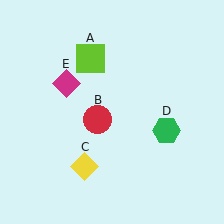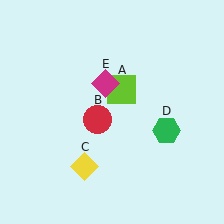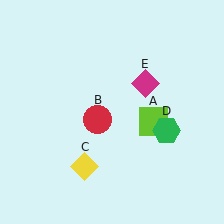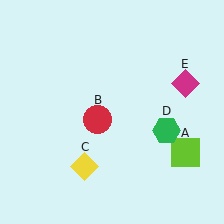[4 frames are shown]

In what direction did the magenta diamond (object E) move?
The magenta diamond (object E) moved right.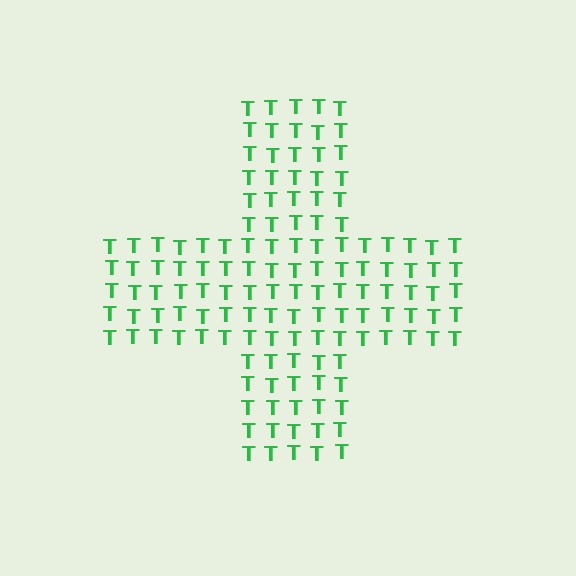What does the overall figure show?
The overall figure shows a cross.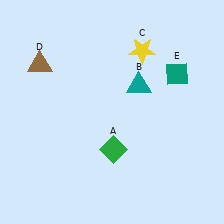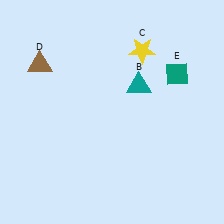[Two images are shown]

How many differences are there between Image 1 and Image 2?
There is 1 difference between the two images.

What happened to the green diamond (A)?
The green diamond (A) was removed in Image 2. It was in the bottom-right area of Image 1.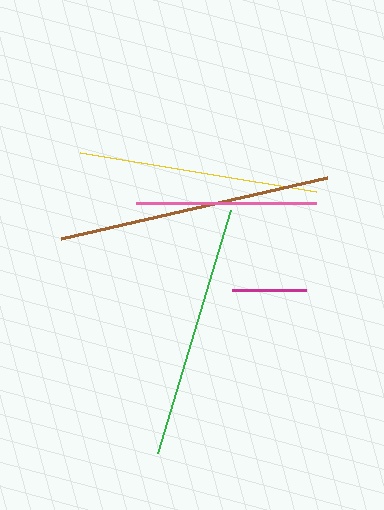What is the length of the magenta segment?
The magenta segment is approximately 74 pixels long.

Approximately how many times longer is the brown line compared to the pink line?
The brown line is approximately 1.5 times the length of the pink line.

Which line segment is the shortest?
The magenta line is the shortest at approximately 74 pixels.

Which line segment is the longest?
The brown line is the longest at approximately 273 pixels.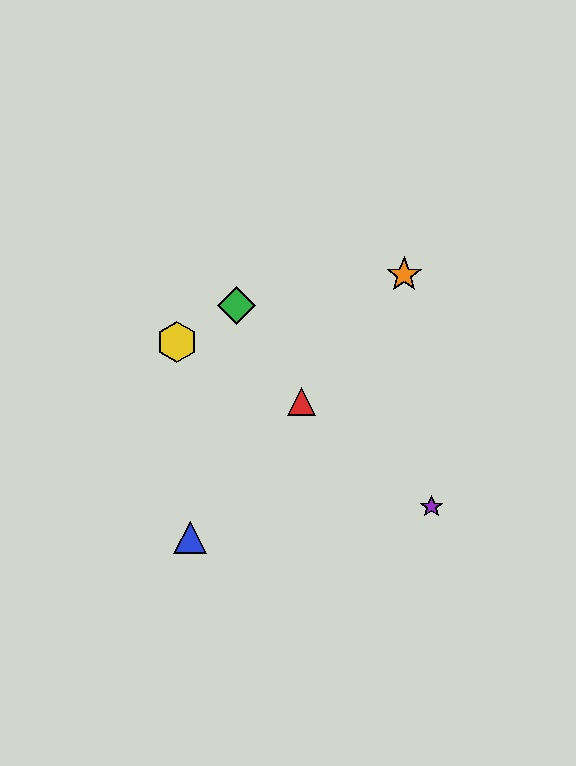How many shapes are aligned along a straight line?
3 shapes (the red triangle, the blue triangle, the orange star) are aligned along a straight line.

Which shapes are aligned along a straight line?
The red triangle, the blue triangle, the orange star are aligned along a straight line.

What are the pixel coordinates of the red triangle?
The red triangle is at (301, 401).